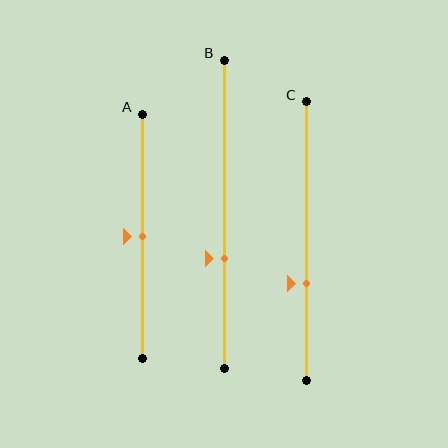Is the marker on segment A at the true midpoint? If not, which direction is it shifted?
Yes, the marker on segment A is at the true midpoint.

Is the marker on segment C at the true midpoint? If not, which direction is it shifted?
No, the marker on segment C is shifted downward by about 15% of the segment length.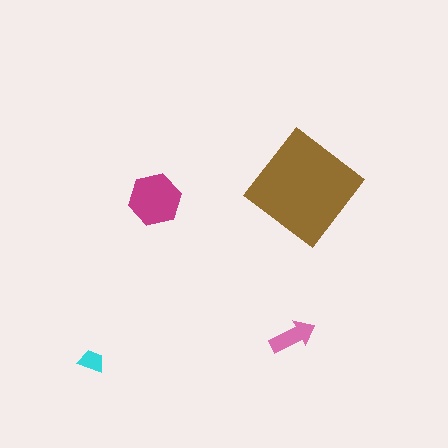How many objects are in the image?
There are 4 objects in the image.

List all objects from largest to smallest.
The brown diamond, the magenta hexagon, the pink arrow, the cyan trapezoid.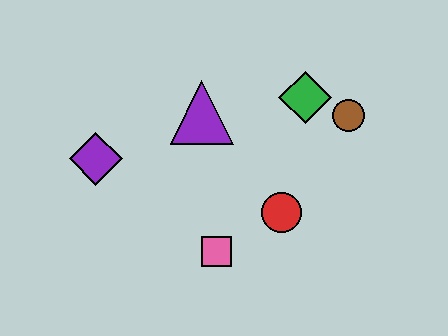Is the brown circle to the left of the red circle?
No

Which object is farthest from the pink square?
The brown circle is farthest from the pink square.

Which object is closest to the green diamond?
The brown circle is closest to the green diamond.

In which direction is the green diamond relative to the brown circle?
The green diamond is to the left of the brown circle.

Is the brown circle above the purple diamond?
Yes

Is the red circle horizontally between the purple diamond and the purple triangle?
No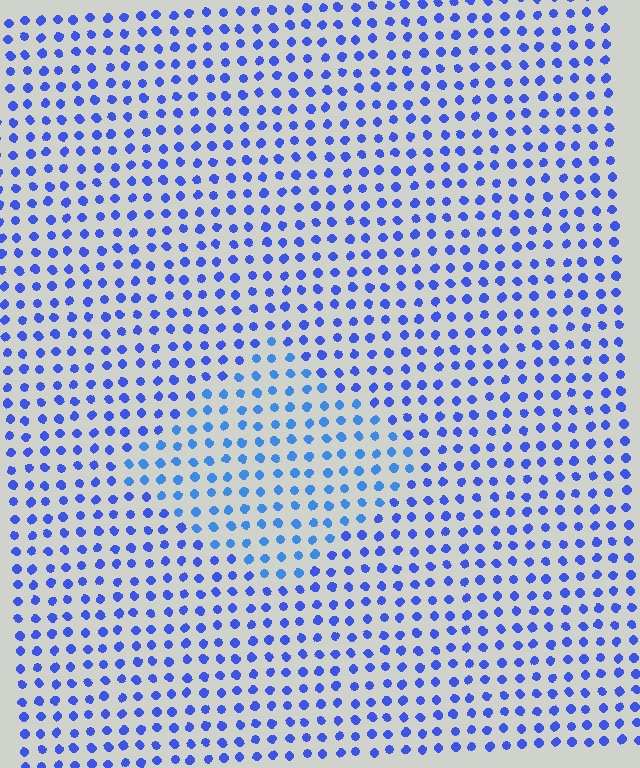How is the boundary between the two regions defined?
The boundary is defined purely by a slight shift in hue (about 20 degrees). Spacing, size, and orientation are identical on both sides.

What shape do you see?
I see a diamond.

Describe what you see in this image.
The image is filled with small blue elements in a uniform arrangement. A diamond-shaped region is visible where the elements are tinted to a slightly different hue, forming a subtle color boundary.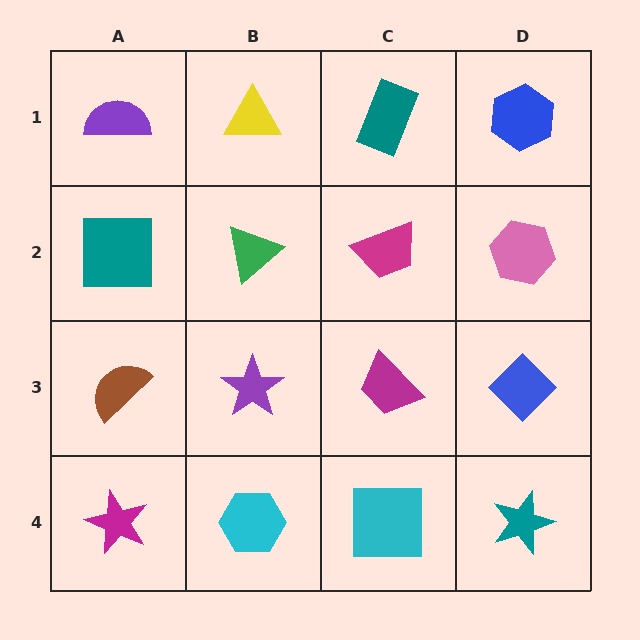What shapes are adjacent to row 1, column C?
A magenta trapezoid (row 2, column C), a yellow triangle (row 1, column B), a blue hexagon (row 1, column D).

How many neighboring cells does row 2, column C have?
4.